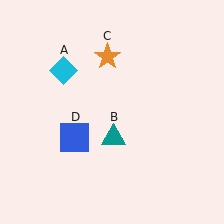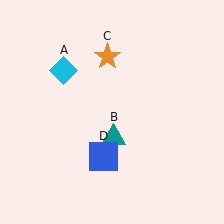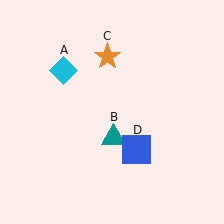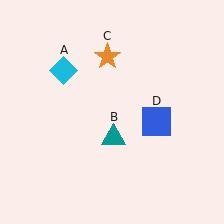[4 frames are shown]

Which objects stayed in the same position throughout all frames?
Cyan diamond (object A) and teal triangle (object B) and orange star (object C) remained stationary.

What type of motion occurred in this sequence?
The blue square (object D) rotated counterclockwise around the center of the scene.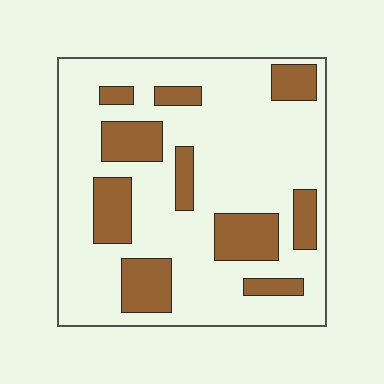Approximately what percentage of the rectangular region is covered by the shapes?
Approximately 25%.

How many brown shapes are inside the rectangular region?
10.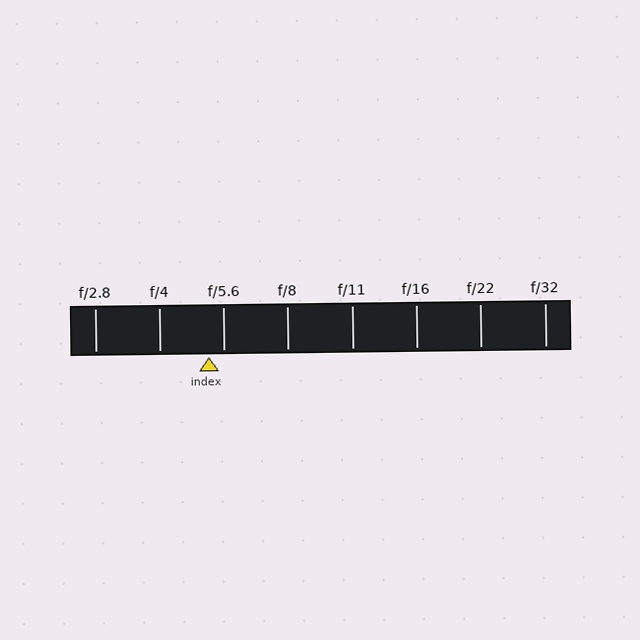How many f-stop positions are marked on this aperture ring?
There are 8 f-stop positions marked.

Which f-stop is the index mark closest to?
The index mark is closest to f/5.6.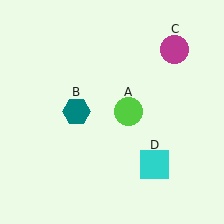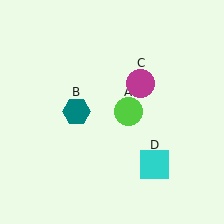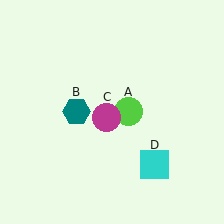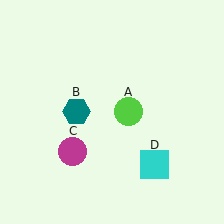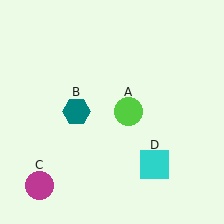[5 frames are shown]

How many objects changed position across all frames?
1 object changed position: magenta circle (object C).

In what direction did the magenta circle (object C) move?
The magenta circle (object C) moved down and to the left.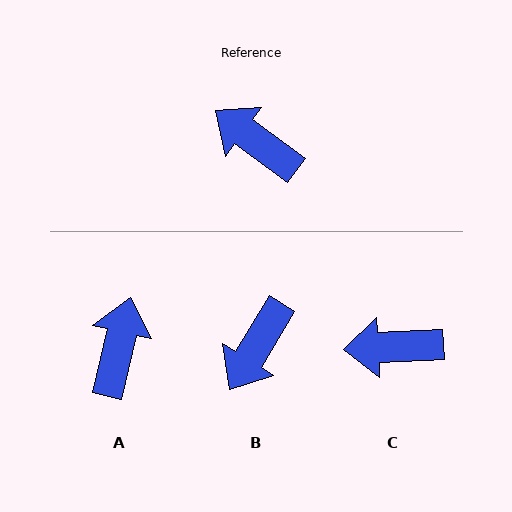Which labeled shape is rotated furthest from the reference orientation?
B, about 95 degrees away.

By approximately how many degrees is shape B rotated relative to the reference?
Approximately 95 degrees counter-clockwise.